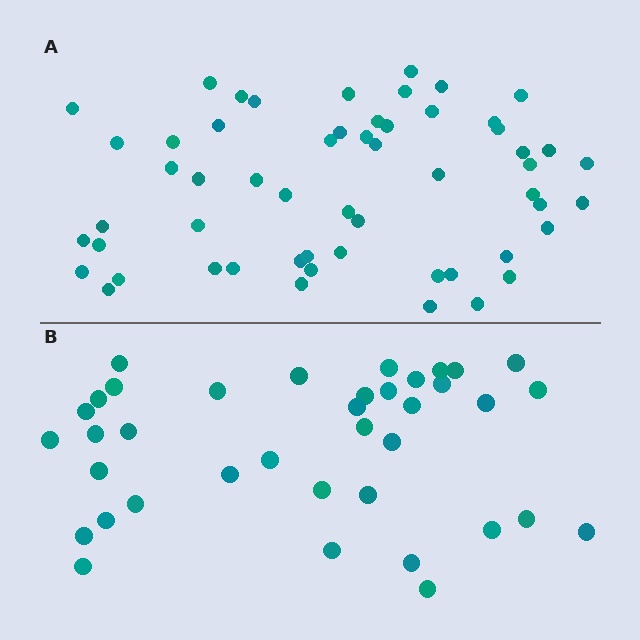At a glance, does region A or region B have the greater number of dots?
Region A (the top region) has more dots.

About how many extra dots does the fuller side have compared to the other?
Region A has approximately 20 more dots than region B.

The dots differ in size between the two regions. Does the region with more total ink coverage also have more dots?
No. Region B has more total ink coverage because its dots are larger, but region A actually contains more individual dots. Total area can be misleading — the number of items is what matters here.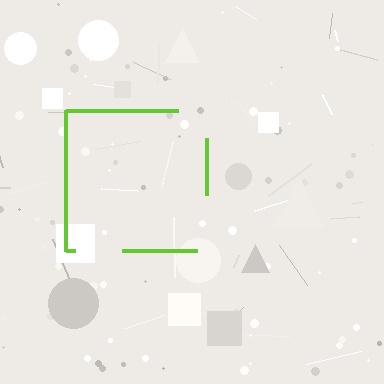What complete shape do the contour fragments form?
The contour fragments form a square.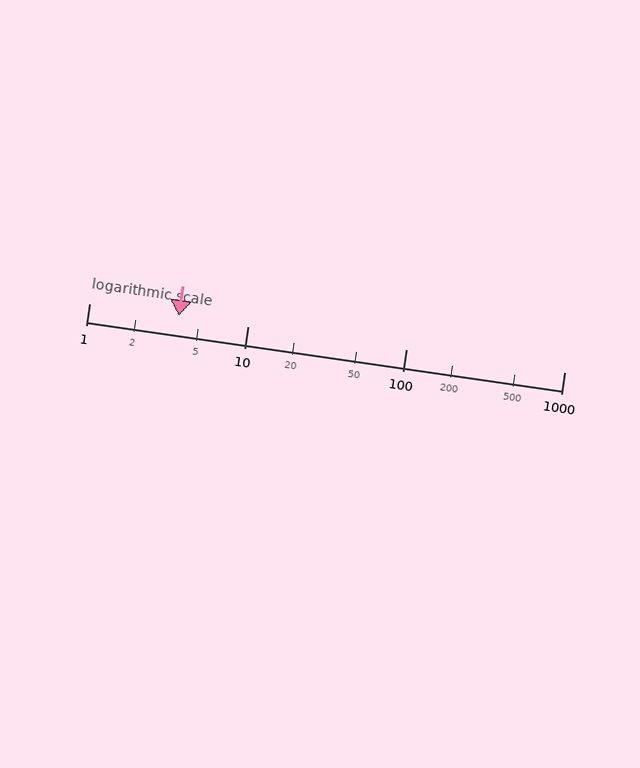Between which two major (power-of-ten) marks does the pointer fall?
The pointer is between 1 and 10.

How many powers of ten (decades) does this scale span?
The scale spans 3 decades, from 1 to 1000.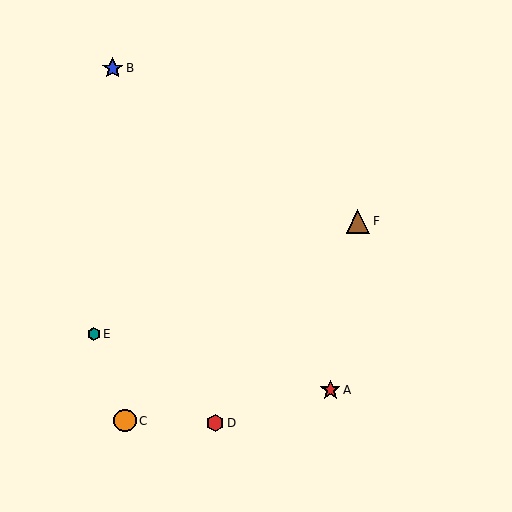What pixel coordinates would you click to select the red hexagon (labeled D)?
Click at (215, 423) to select the red hexagon D.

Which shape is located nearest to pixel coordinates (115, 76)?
The blue star (labeled B) at (113, 68) is nearest to that location.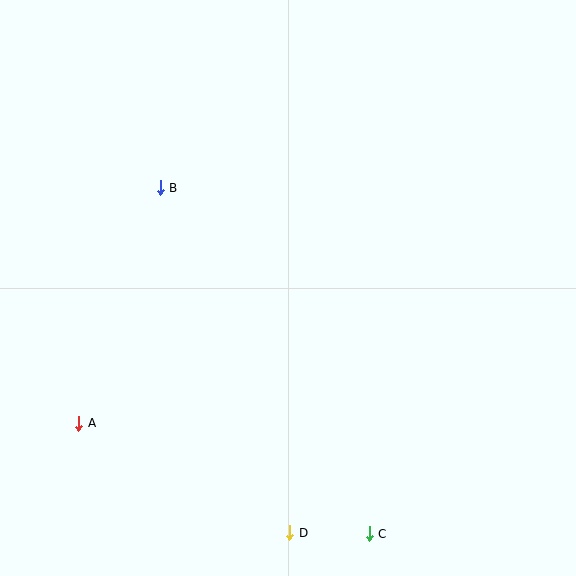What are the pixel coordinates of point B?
Point B is at (160, 188).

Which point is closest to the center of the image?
Point B at (160, 188) is closest to the center.